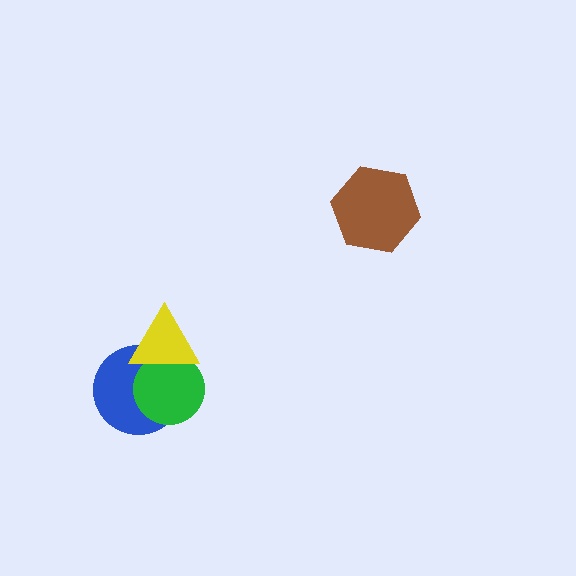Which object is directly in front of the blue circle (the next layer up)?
The green circle is directly in front of the blue circle.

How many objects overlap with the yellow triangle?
2 objects overlap with the yellow triangle.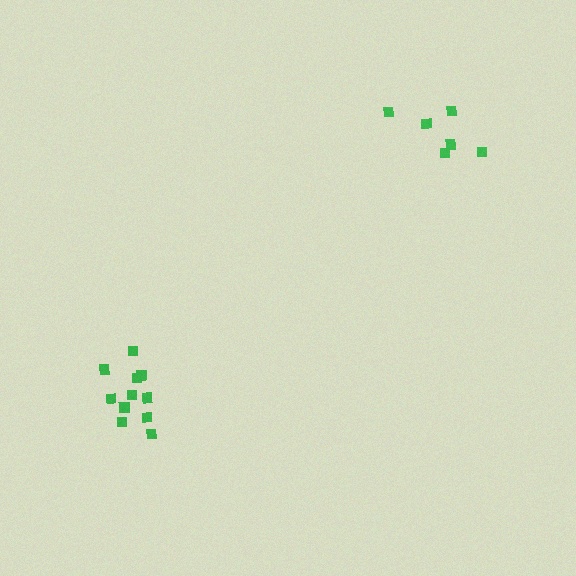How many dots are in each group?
Group 1: 6 dots, Group 2: 11 dots (17 total).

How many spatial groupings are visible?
There are 2 spatial groupings.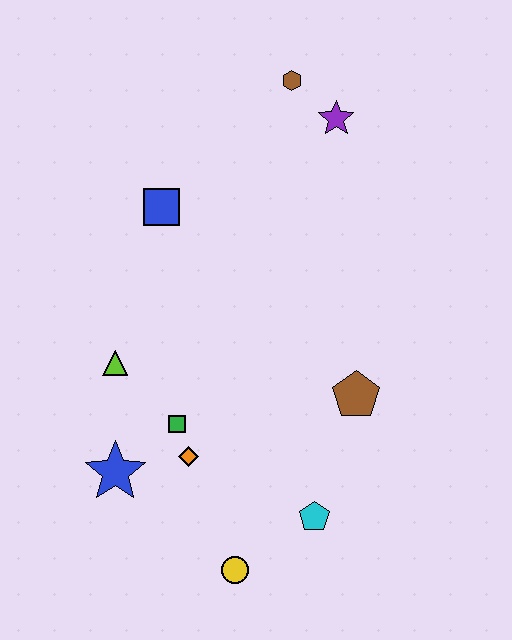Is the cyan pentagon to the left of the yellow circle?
No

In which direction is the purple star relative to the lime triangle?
The purple star is above the lime triangle.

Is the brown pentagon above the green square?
Yes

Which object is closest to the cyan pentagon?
The yellow circle is closest to the cyan pentagon.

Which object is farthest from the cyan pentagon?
The brown hexagon is farthest from the cyan pentagon.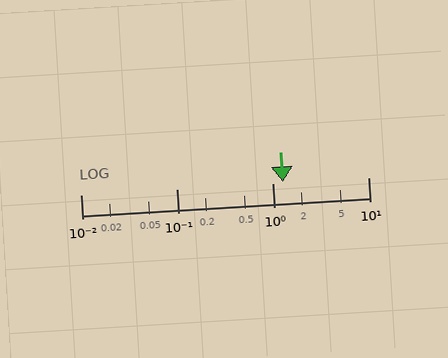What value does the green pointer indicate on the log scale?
The pointer indicates approximately 1.3.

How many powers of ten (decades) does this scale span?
The scale spans 3 decades, from 0.01 to 10.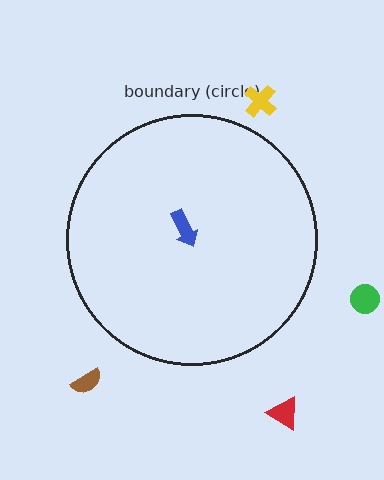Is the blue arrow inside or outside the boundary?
Inside.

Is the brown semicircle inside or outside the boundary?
Outside.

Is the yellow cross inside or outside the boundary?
Outside.